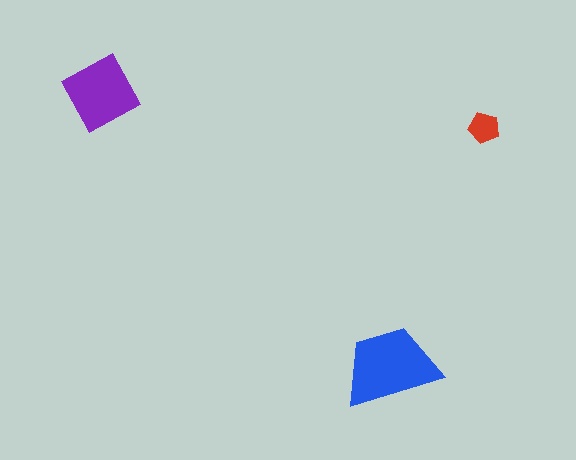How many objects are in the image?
There are 3 objects in the image.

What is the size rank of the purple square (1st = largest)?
2nd.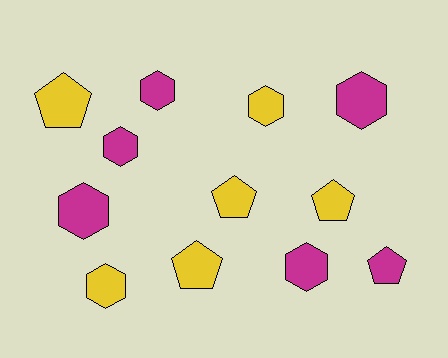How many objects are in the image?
There are 12 objects.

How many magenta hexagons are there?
There are 5 magenta hexagons.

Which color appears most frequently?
Magenta, with 6 objects.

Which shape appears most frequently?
Hexagon, with 7 objects.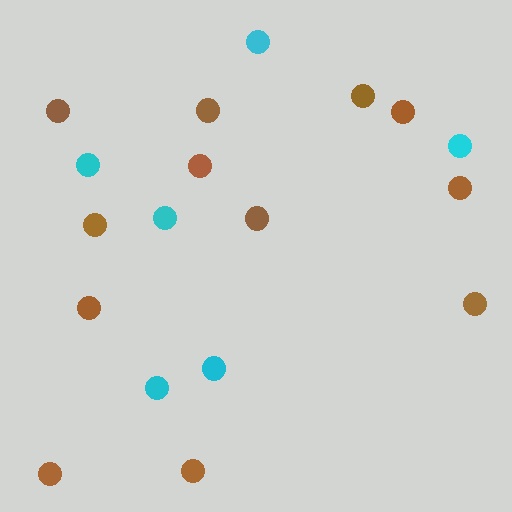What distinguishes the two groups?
There are 2 groups: one group of brown circles (12) and one group of cyan circles (6).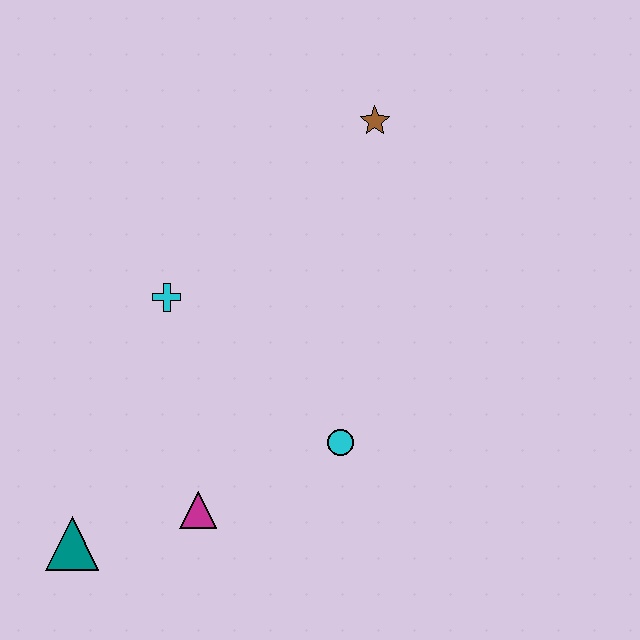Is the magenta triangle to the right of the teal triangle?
Yes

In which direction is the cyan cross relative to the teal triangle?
The cyan cross is above the teal triangle.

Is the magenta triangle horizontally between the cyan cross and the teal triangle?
No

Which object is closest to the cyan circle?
The magenta triangle is closest to the cyan circle.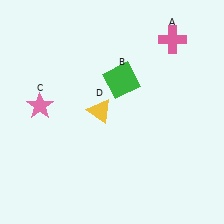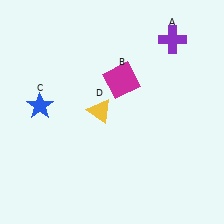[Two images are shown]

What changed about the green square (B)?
In Image 1, B is green. In Image 2, it changed to magenta.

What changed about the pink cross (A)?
In Image 1, A is pink. In Image 2, it changed to purple.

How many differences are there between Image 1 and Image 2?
There are 3 differences between the two images.